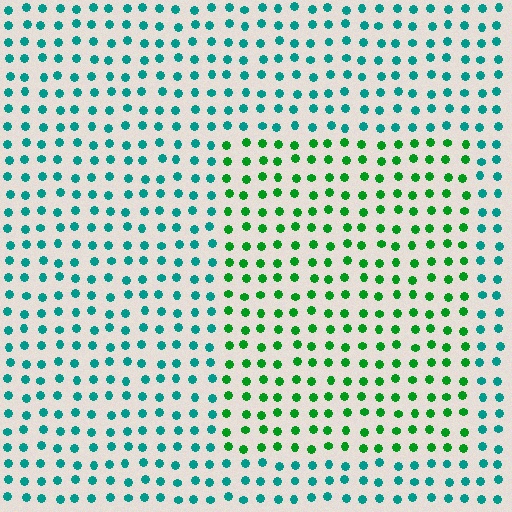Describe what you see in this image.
The image is filled with small teal elements in a uniform arrangement. A rectangle-shaped region is visible where the elements are tinted to a slightly different hue, forming a subtle color boundary.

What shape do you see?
I see a rectangle.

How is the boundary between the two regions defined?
The boundary is defined purely by a slight shift in hue (about 44 degrees). Spacing, size, and orientation are identical on both sides.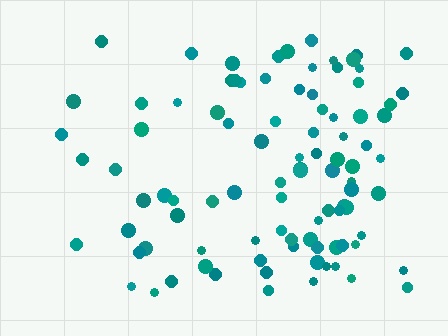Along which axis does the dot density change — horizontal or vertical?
Horizontal.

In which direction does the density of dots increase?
From left to right, with the right side densest.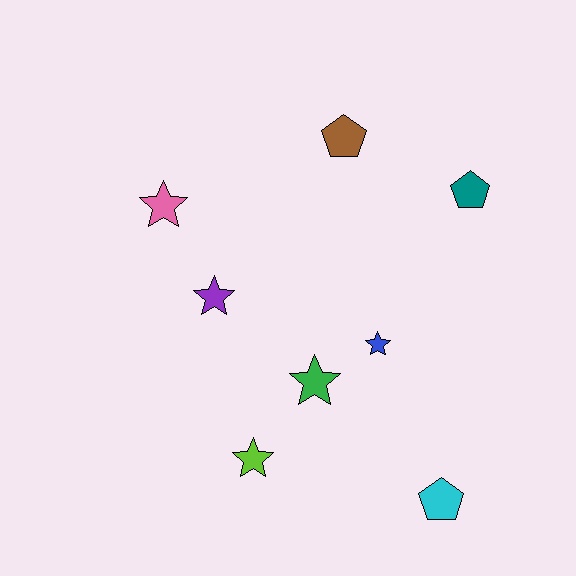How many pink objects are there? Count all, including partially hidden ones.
There is 1 pink object.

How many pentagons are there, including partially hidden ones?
There are 3 pentagons.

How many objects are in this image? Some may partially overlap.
There are 8 objects.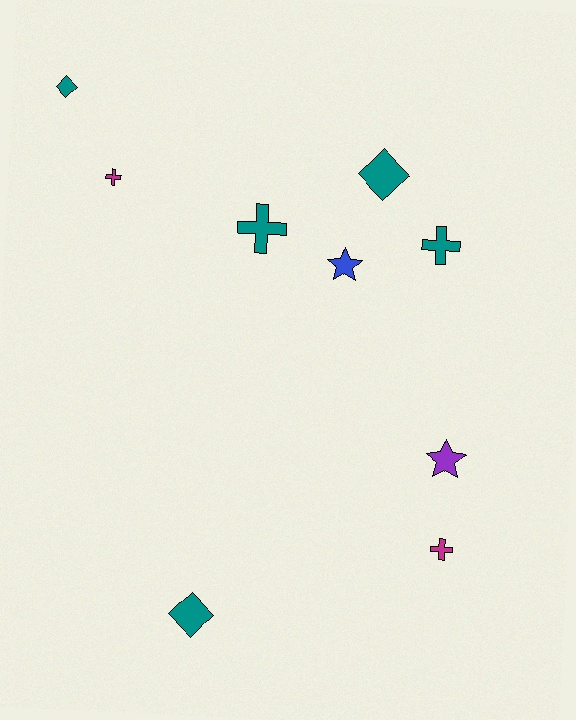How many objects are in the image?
There are 9 objects.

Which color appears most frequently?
Teal, with 5 objects.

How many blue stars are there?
There is 1 blue star.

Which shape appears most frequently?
Cross, with 4 objects.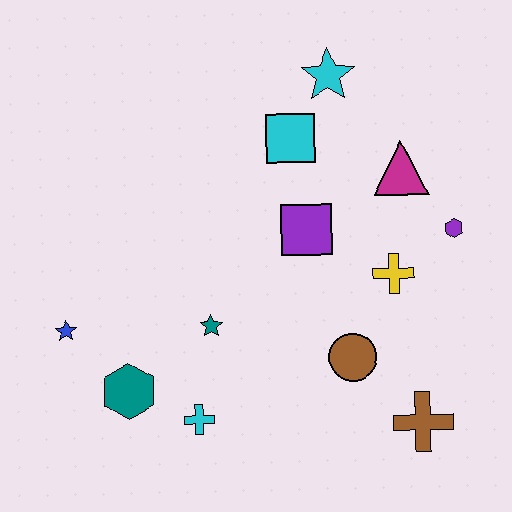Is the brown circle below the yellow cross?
Yes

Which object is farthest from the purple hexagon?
The blue star is farthest from the purple hexagon.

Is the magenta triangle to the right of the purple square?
Yes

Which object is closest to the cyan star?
The cyan square is closest to the cyan star.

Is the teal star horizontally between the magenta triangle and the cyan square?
No